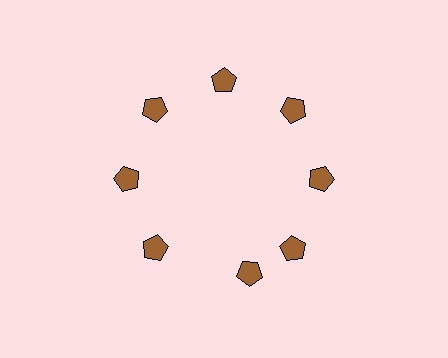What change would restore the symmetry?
The symmetry would be restored by rotating it back into even spacing with its neighbors so that all 8 pentagons sit at equal angles and equal distance from the center.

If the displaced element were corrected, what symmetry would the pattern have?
It would have 8-fold rotational symmetry — the pattern would map onto itself every 45 degrees.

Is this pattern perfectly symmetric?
No. The 8 brown pentagons are arranged in a ring, but one element near the 6 o'clock position is rotated out of alignment along the ring, breaking the 8-fold rotational symmetry.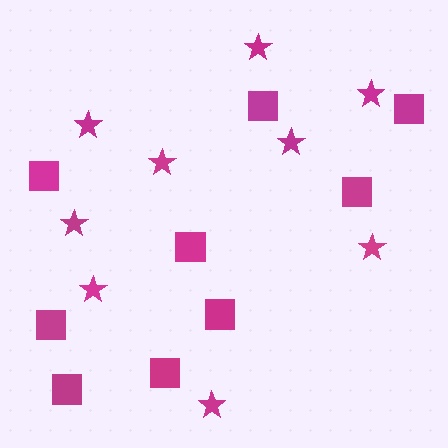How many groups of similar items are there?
There are 2 groups: one group of stars (9) and one group of squares (9).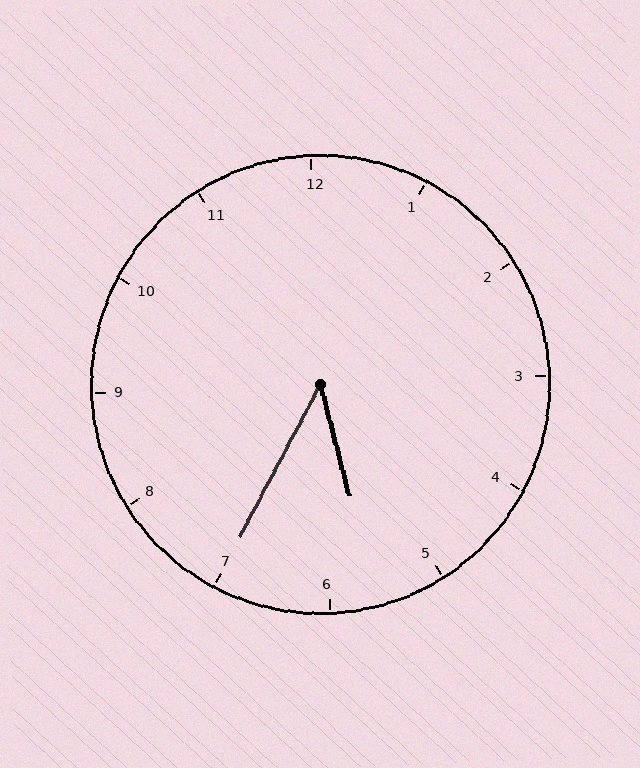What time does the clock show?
5:35.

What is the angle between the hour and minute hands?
Approximately 42 degrees.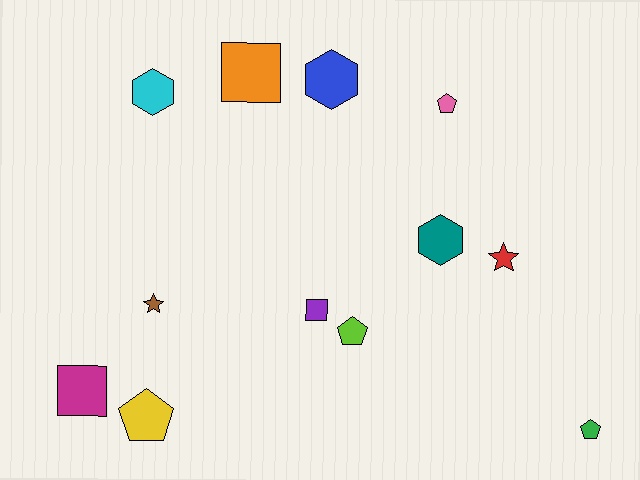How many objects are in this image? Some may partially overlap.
There are 12 objects.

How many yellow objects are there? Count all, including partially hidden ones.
There is 1 yellow object.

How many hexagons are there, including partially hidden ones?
There are 3 hexagons.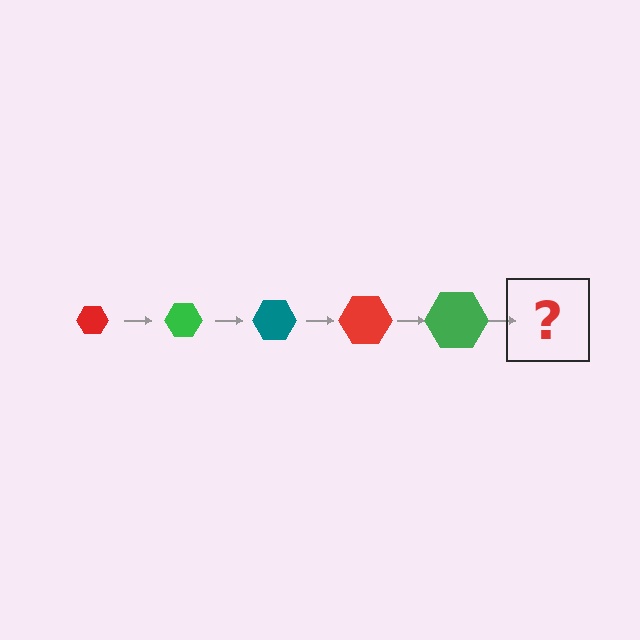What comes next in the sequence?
The next element should be a teal hexagon, larger than the previous one.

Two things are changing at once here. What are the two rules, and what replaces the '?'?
The two rules are that the hexagon grows larger each step and the color cycles through red, green, and teal. The '?' should be a teal hexagon, larger than the previous one.